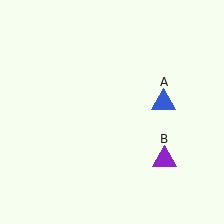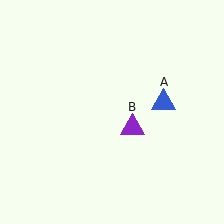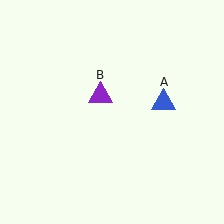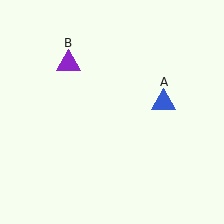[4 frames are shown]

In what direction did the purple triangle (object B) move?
The purple triangle (object B) moved up and to the left.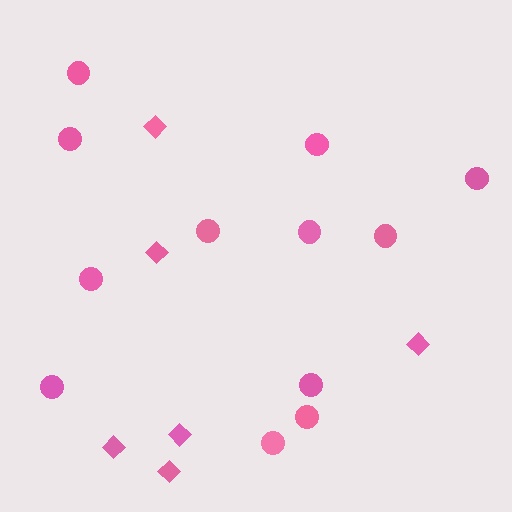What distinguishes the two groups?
There are 2 groups: one group of diamonds (6) and one group of circles (12).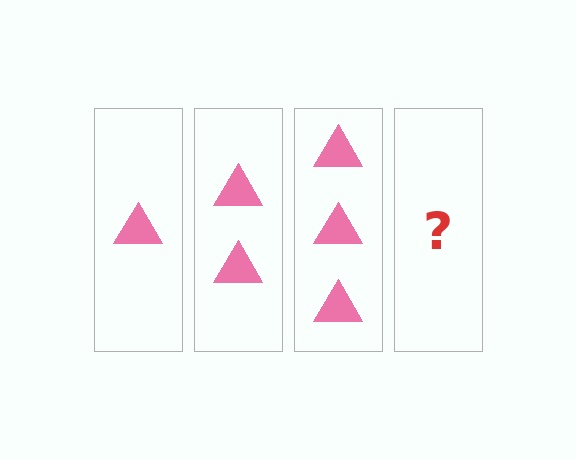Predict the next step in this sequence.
The next step is 4 triangles.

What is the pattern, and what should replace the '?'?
The pattern is that each step adds one more triangle. The '?' should be 4 triangles.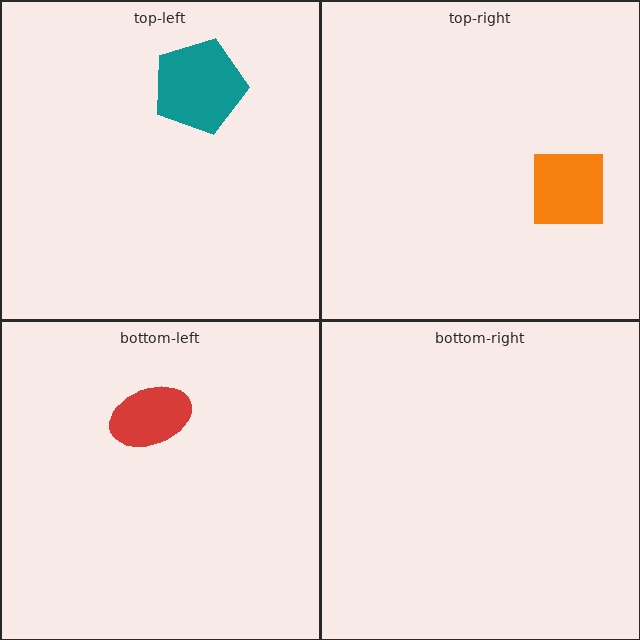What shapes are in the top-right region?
The orange square.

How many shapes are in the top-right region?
1.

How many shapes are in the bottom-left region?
1.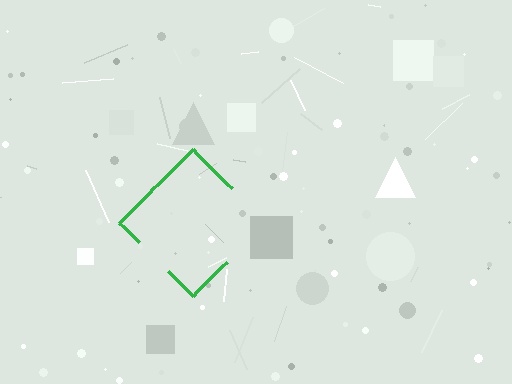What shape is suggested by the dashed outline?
The dashed outline suggests a diamond.